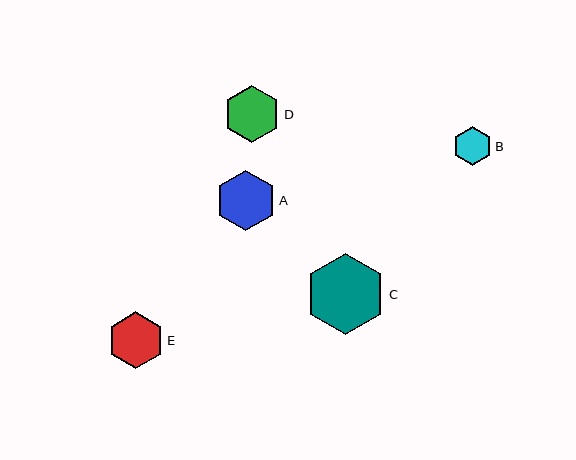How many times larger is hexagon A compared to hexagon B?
Hexagon A is approximately 1.6 times the size of hexagon B.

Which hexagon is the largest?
Hexagon C is the largest with a size of approximately 81 pixels.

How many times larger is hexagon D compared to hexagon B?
Hexagon D is approximately 1.5 times the size of hexagon B.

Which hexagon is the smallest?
Hexagon B is the smallest with a size of approximately 38 pixels.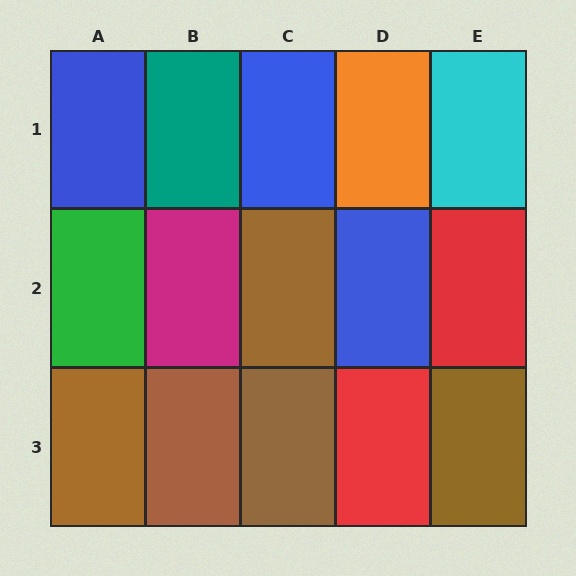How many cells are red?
2 cells are red.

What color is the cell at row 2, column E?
Red.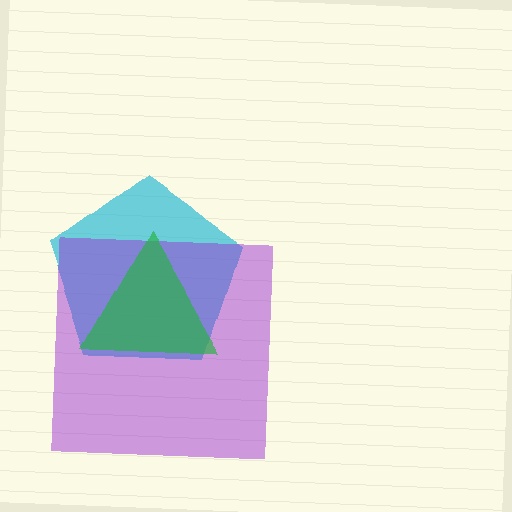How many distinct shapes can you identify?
There are 3 distinct shapes: a cyan pentagon, a purple square, a green triangle.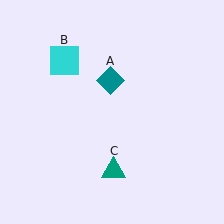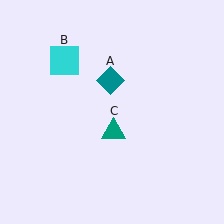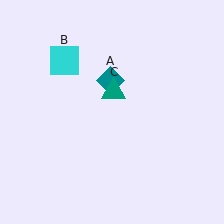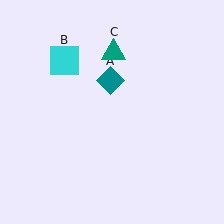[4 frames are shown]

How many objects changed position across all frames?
1 object changed position: teal triangle (object C).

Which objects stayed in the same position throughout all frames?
Teal diamond (object A) and cyan square (object B) remained stationary.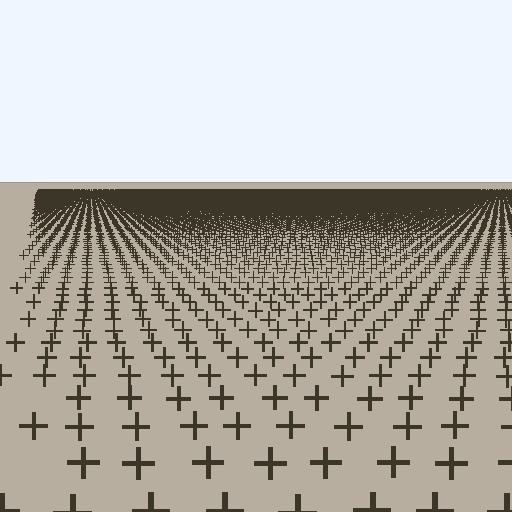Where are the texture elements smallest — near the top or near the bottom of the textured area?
Near the top.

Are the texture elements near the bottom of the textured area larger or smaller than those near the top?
Larger. Near the bottom, elements are closer to the viewer and appear at a bigger on-screen size.